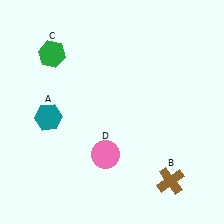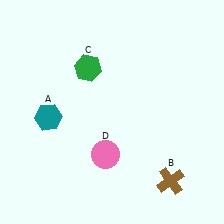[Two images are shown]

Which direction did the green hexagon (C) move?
The green hexagon (C) moved right.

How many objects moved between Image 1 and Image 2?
1 object moved between the two images.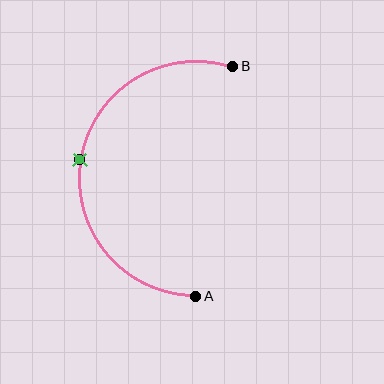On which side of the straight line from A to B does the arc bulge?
The arc bulges to the left of the straight line connecting A and B.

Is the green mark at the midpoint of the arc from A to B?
Yes. The green mark lies on the arc at equal arc-length from both A and B — it is the arc midpoint.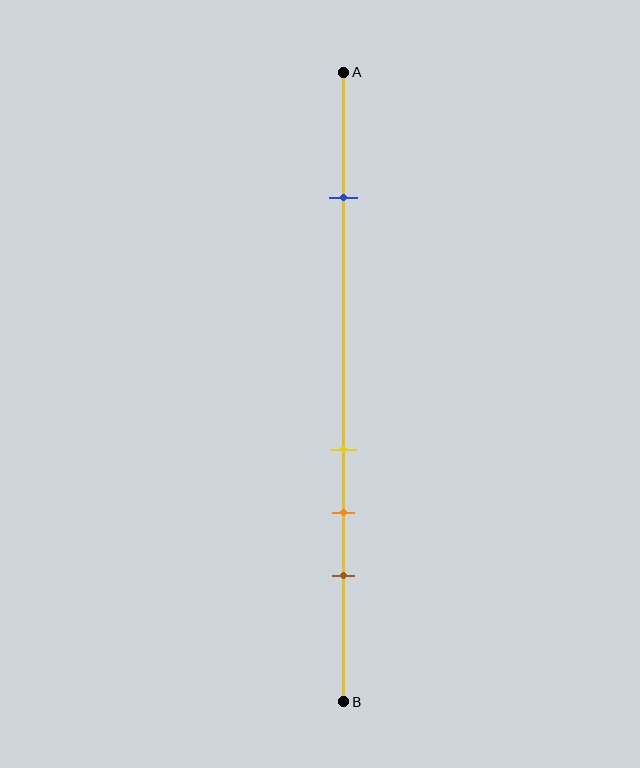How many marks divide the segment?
There are 4 marks dividing the segment.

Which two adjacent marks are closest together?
The yellow and orange marks are the closest adjacent pair.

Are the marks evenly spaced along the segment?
No, the marks are not evenly spaced.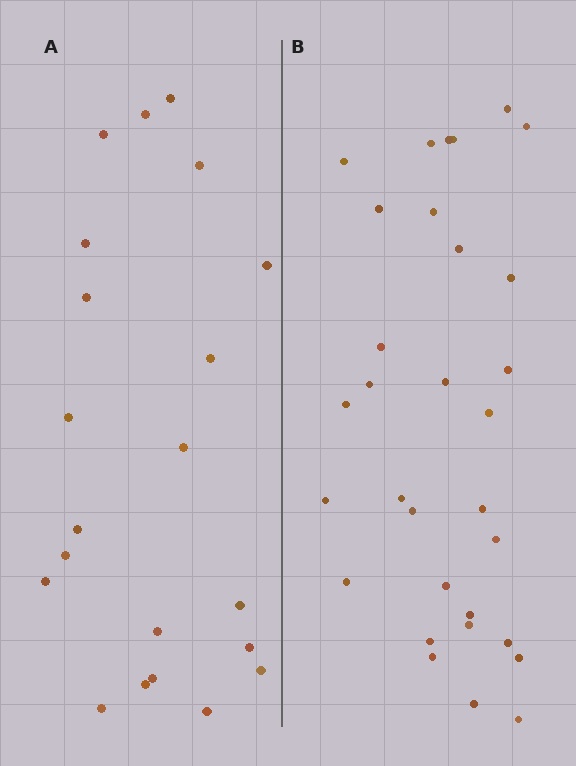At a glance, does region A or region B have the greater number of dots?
Region B (the right region) has more dots.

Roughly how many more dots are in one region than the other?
Region B has roughly 10 or so more dots than region A.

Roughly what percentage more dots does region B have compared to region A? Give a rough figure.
About 50% more.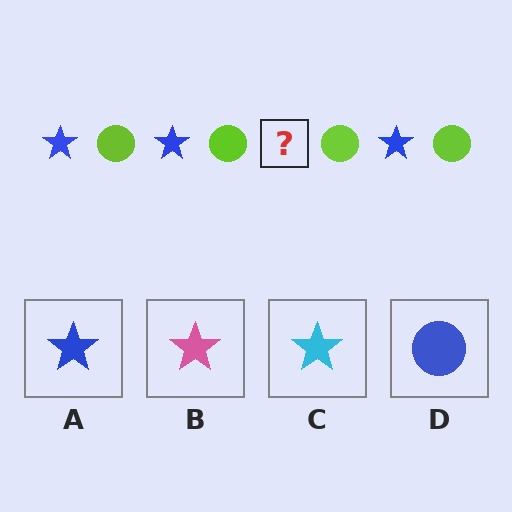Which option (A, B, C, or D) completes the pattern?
A.